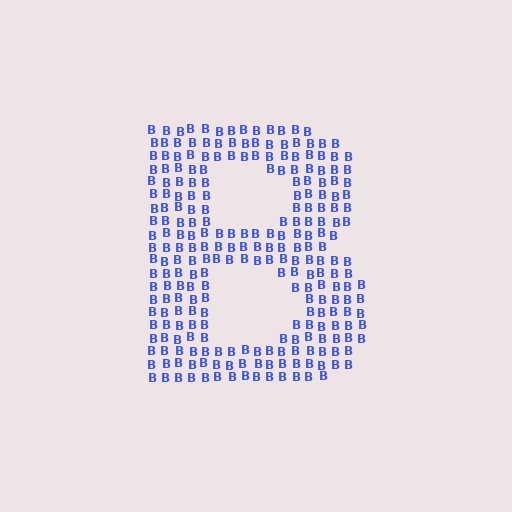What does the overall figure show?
The overall figure shows the letter B.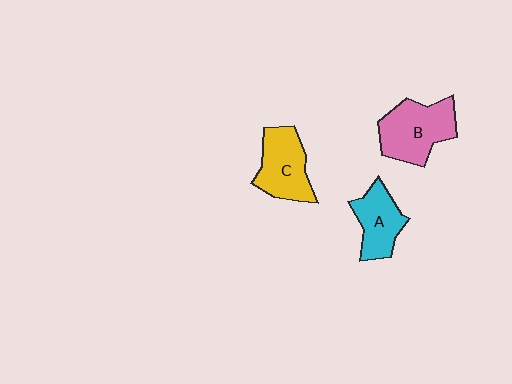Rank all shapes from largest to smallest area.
From largest to smallest: B (pink), C (yellow), A (cyan).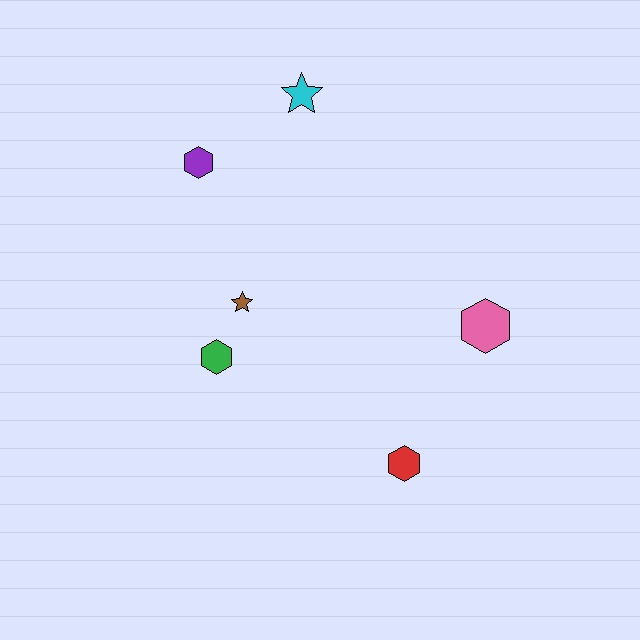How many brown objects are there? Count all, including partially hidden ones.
There is 1 brown object.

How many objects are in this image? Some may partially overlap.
There are 6 objects.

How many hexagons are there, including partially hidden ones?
There are 4 hexagons.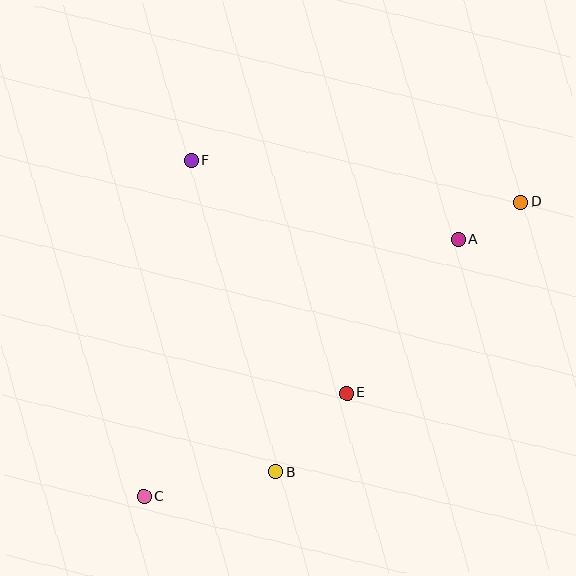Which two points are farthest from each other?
Points C and D are farthest from each other.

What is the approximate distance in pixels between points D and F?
The distance between D and F is approximately 332 pixels.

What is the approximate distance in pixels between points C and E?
The distance between C and E is approximately 228 pixels.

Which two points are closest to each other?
Points A and D are closest to each other.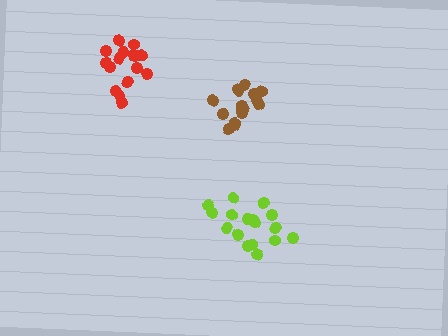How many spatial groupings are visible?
There are 3 spatial groupings.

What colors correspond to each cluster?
The clusters are colored: red, brown, lime.